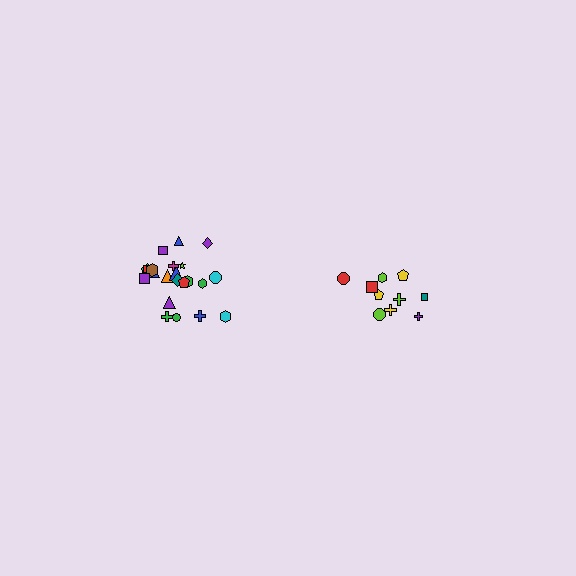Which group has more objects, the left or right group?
The left group.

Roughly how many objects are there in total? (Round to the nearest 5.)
Roughly 30 objects in total.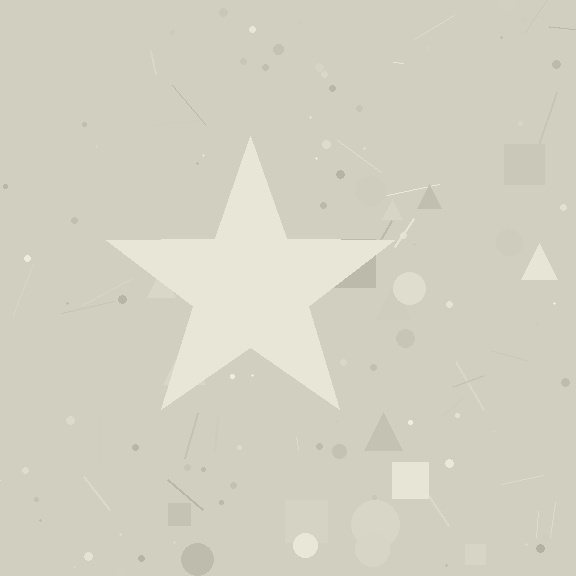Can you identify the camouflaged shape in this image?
The camouflaged shape is a star.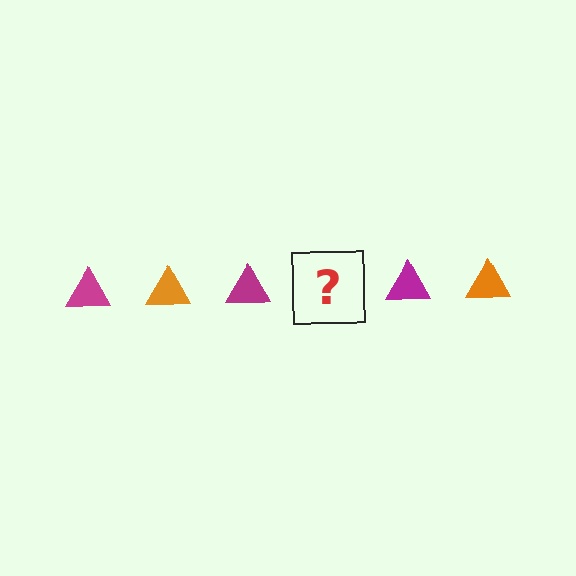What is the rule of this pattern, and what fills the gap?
The rule is that the pattern cycles through magenta, orange triangles. The gap should be filled with an orange triangle.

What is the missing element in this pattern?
The missing element is an orange triangle.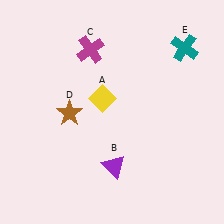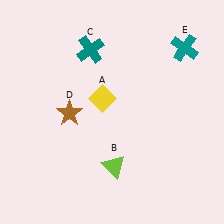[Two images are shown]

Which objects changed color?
B changed from purple to lime. C changed from magenta to teal.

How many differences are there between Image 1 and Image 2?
There are 2 differences between the two images.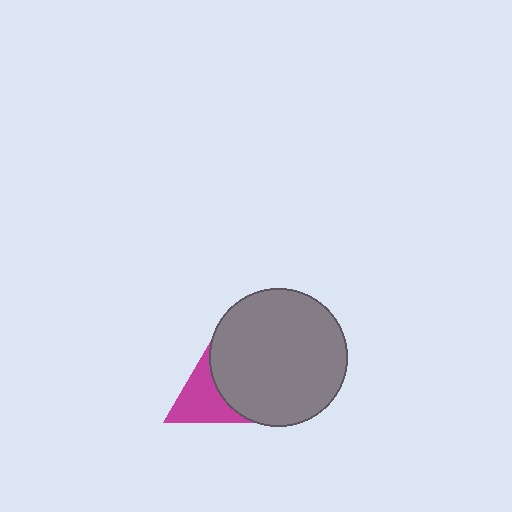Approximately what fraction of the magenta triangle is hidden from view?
Roughly 56% of the magenta triangle is hidden behind the gray circle.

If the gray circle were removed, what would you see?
You would see the complete magenta triangle.